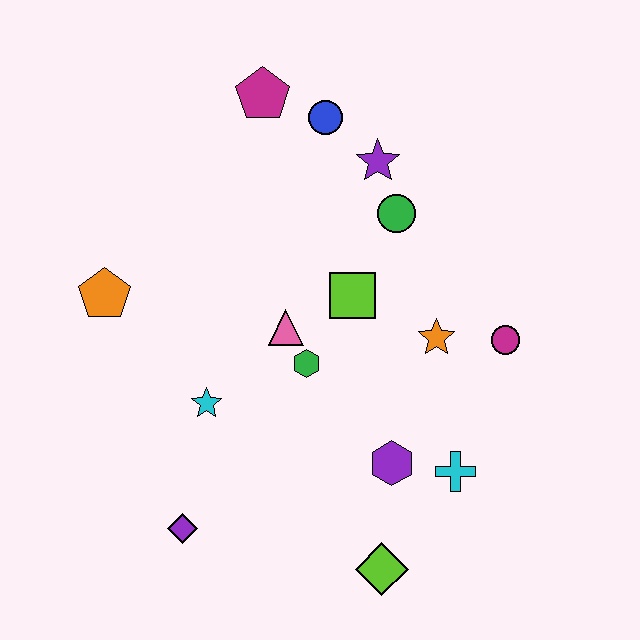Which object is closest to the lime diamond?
The purple hexagon is closest to the lime diamond.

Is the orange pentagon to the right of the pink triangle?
No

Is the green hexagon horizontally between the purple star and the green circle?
No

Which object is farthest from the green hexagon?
The magenta pentagon is farthest from the green hexagon.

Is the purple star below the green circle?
No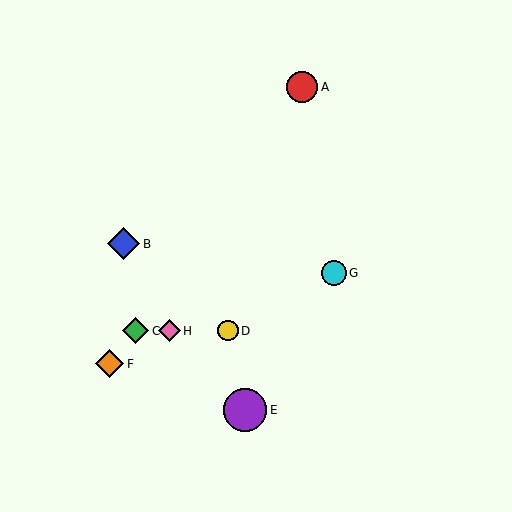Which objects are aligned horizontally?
Objects C, D, H are aligned horizontally.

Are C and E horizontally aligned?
No, C is at y≈331 and E is at y≈410.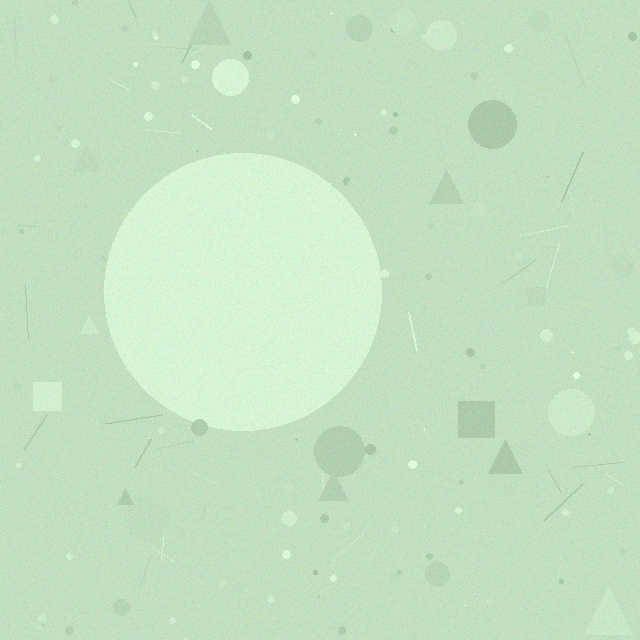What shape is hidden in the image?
A circle is hidden in the image.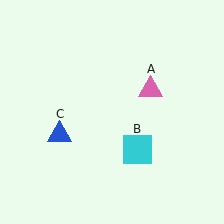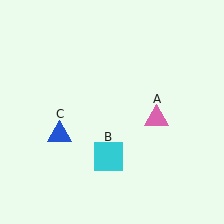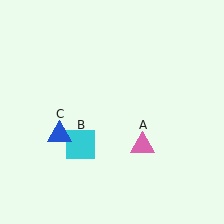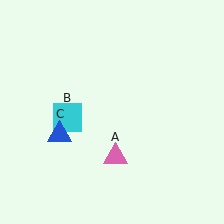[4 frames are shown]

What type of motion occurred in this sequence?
The pink triangle (object A), cyan square (object B) rotated clockwise around the center of the scene.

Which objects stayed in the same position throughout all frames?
Blue triangle (object C) remained stationary.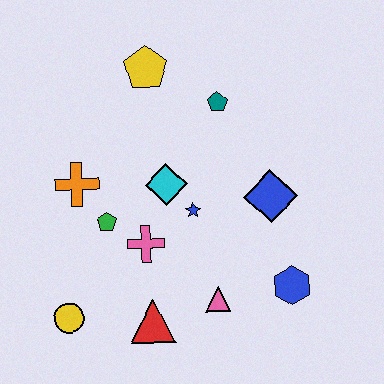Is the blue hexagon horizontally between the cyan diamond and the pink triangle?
No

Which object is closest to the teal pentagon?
The yellow pentagon is closest to the teal pentagon.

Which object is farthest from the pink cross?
The yellow pentagon is farthest from the pink cross.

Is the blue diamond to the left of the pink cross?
No